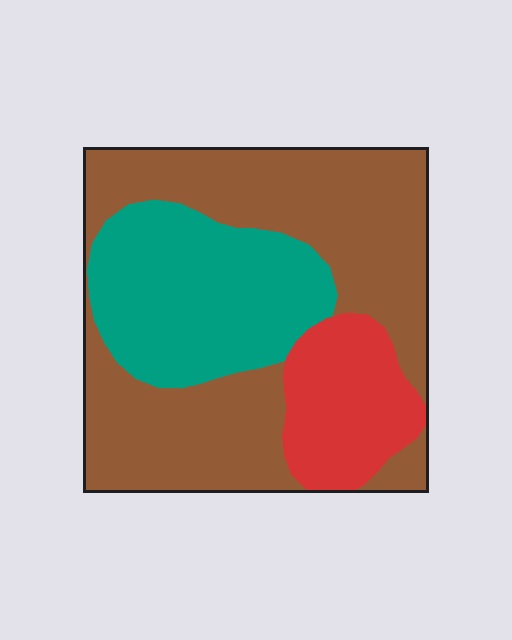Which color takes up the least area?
Red, at roughly 15%.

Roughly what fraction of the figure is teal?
Teal covers around 30% of the figure.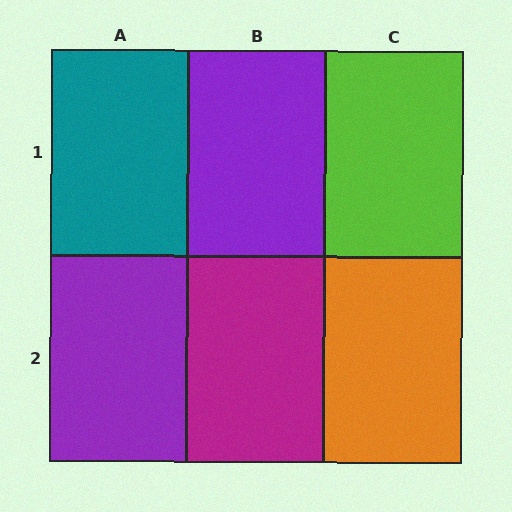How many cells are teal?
1 cell is teal.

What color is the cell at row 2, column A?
Purple.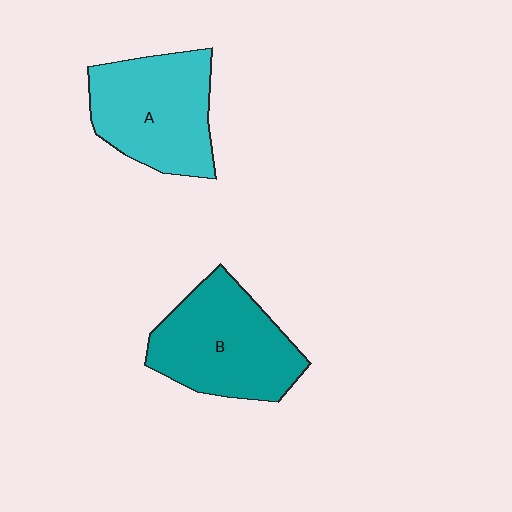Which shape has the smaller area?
Shape A (cyan).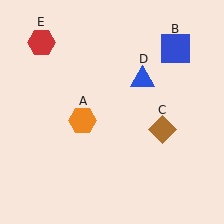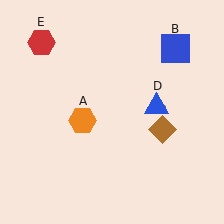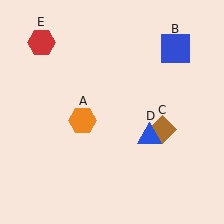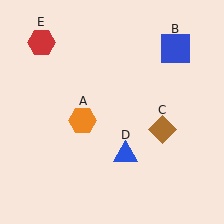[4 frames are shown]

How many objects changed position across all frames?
1 object changed position: blue triangle (object D).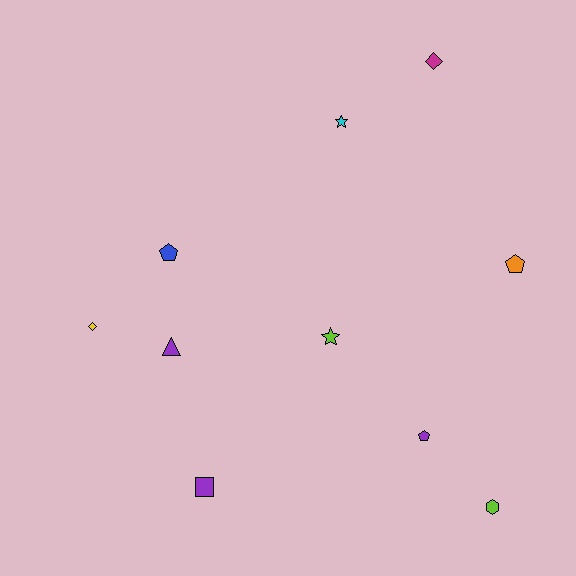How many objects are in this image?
There are 10 objects.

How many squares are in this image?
There is 1 square.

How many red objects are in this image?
There are no red objects.